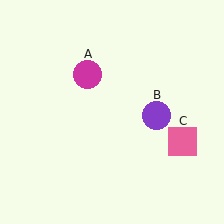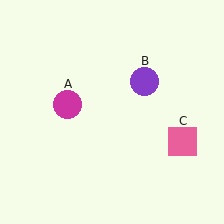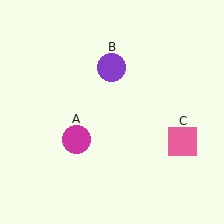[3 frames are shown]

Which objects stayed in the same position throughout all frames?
Pink square (object C) remained stationary.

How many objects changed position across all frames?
2 objects changed position: magenta circle (object A), purple circle (object B).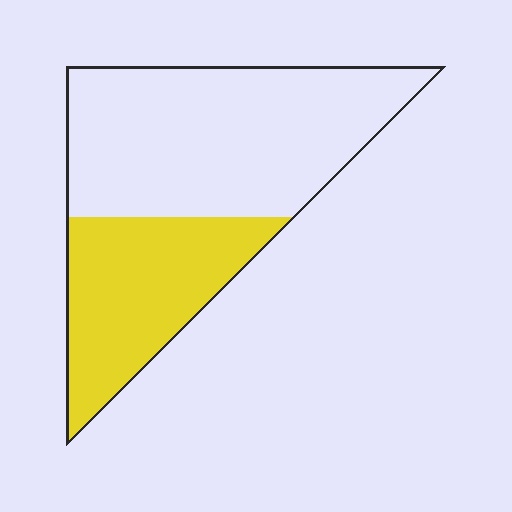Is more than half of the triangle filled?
No.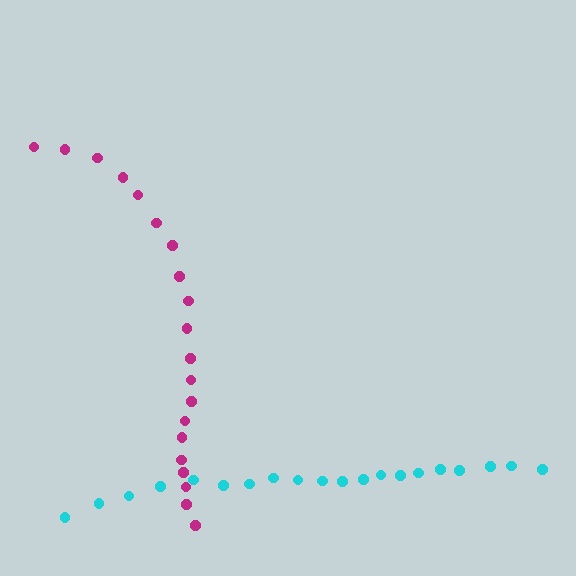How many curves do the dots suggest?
There are 2 distinct paths.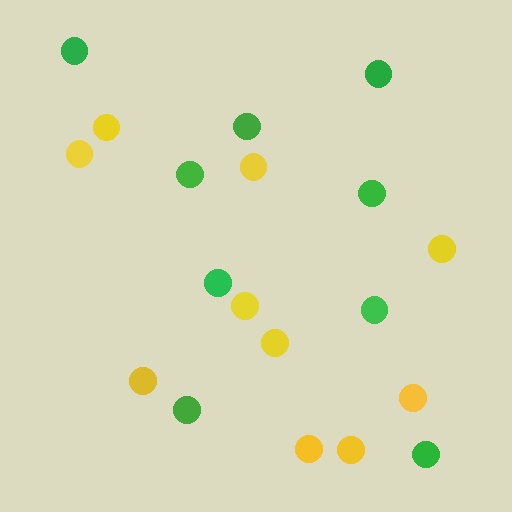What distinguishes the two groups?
There are 2 groups: one group of green circles (9) and one group of yellow circles (10).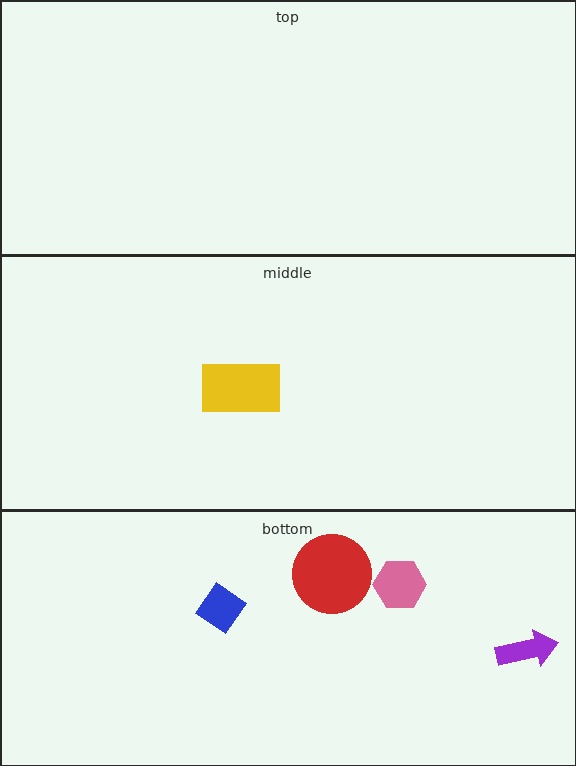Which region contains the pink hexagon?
The bottom region.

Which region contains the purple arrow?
The bottom region.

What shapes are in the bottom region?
The pink hexagon, the red circle, the purple arrow, the blue diamond.